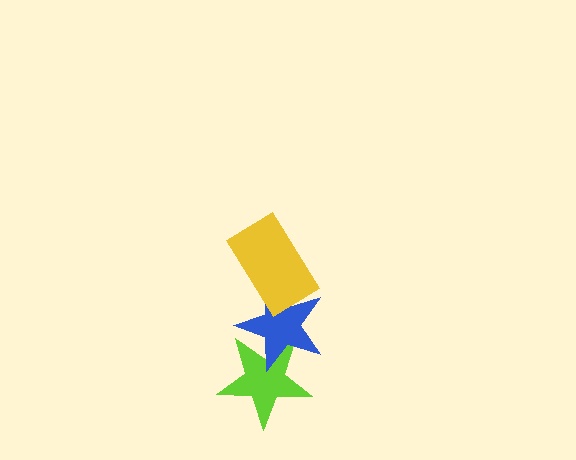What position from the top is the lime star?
The lime star is 3rd from the top.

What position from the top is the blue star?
The blue star is 2nd from the top.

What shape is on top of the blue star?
The yellow rectangle is on top of the blue star.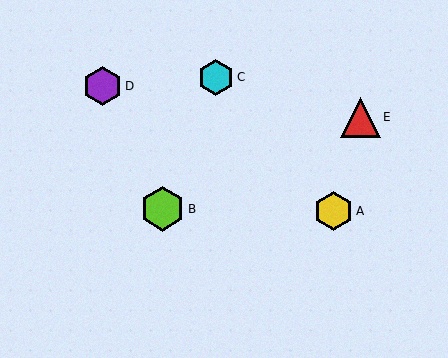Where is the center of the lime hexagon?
The center of the lime hexagon is at (162, 209).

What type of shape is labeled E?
Shape E is a red triangle.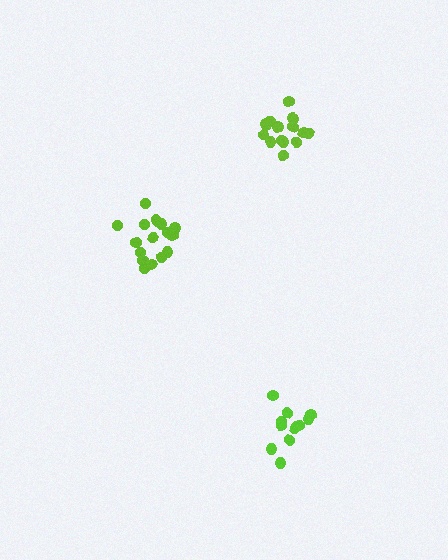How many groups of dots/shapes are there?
There are 3 groups.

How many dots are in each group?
Group 1: 17 dots, Group 2: 14 dots, Group 3: 12 dots (43 total).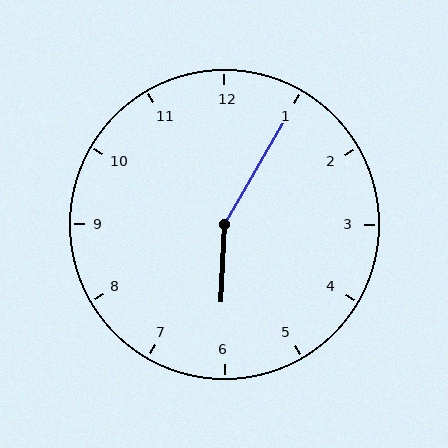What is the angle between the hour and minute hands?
Approximately 152 degrees.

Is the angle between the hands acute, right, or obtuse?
It is obtuse.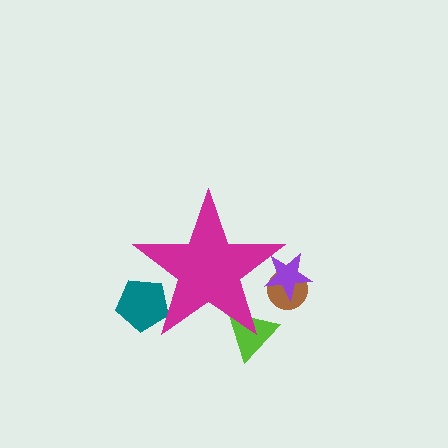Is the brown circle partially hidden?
Yes, the brown circle is partially hidden behind the magenta star.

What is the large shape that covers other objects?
A magenta star.